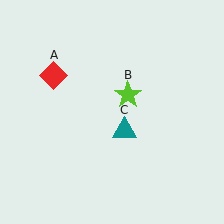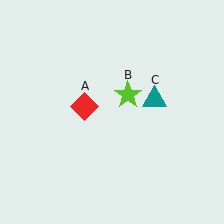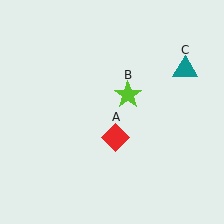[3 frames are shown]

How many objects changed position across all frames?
2 objects changed position: red diamond (object A), teal triangle (object C).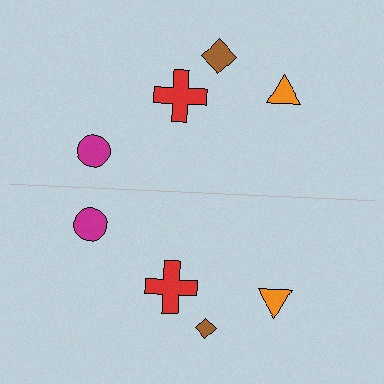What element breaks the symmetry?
The brown diamond on the bottom side has a different size than its mirror counterpart.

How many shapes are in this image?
There are 8 shapes in this image.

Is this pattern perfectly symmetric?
No, the pattern is not perfectly symmetric. The brown diamond on the bottom side has a different size than its mirror counterpart.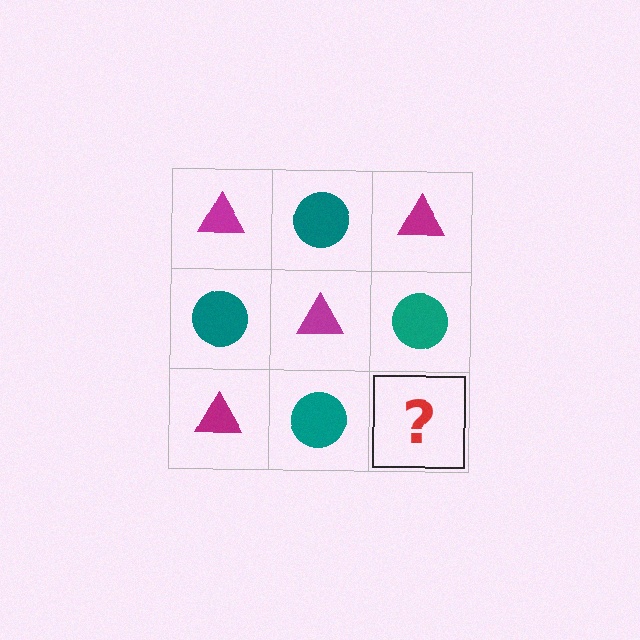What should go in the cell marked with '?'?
The missing cell should contain a magenta triangle.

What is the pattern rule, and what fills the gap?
The rule is that it alternates magenta triangle and teal circle in a checkerboard pattern. The gap should be filled with a magenta triangle.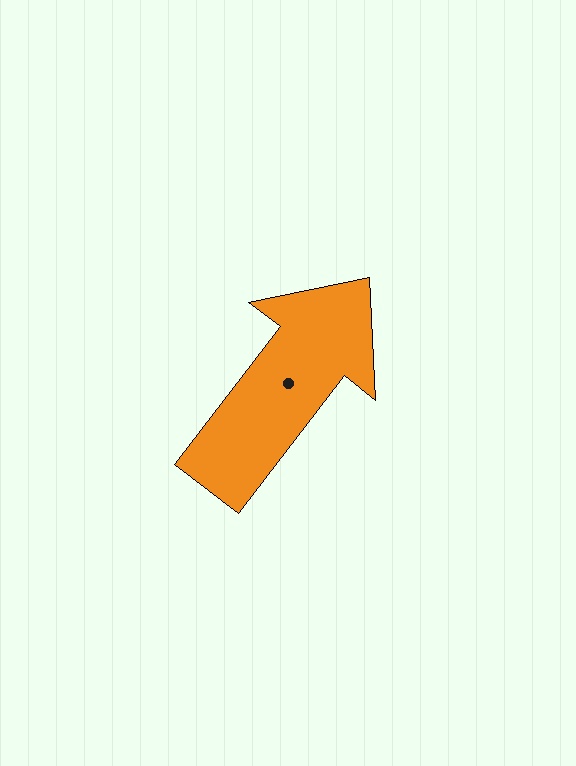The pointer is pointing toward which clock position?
Roughly 1 o'clock.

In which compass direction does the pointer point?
Northeast.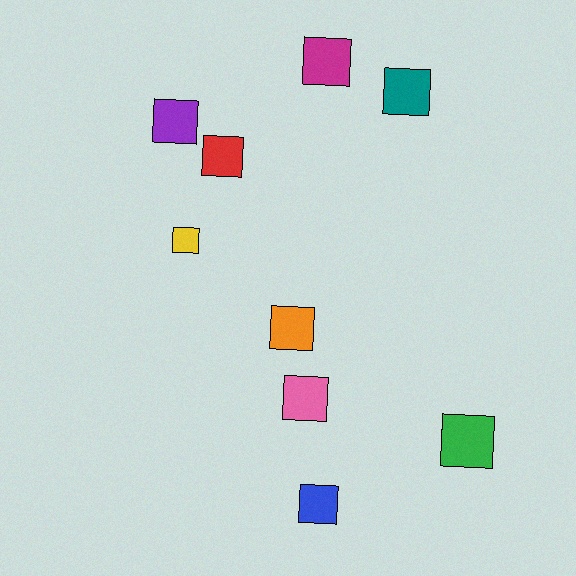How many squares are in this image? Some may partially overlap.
There are 9 squares.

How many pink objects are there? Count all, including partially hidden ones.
There is 1 pink object.